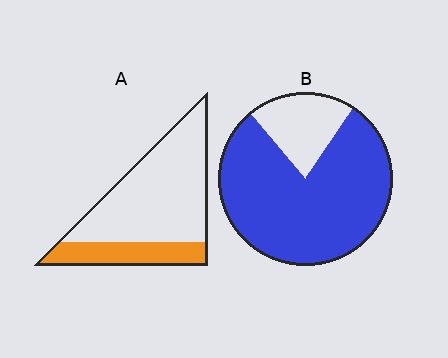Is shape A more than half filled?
No.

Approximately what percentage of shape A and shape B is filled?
A is approximately 25% and B is approximately 80%.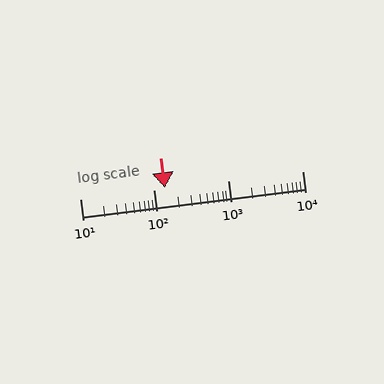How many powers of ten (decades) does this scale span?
The scale spans 3 decades, from 10 to 10000.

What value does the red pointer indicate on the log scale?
The pointer indicates approximately 140.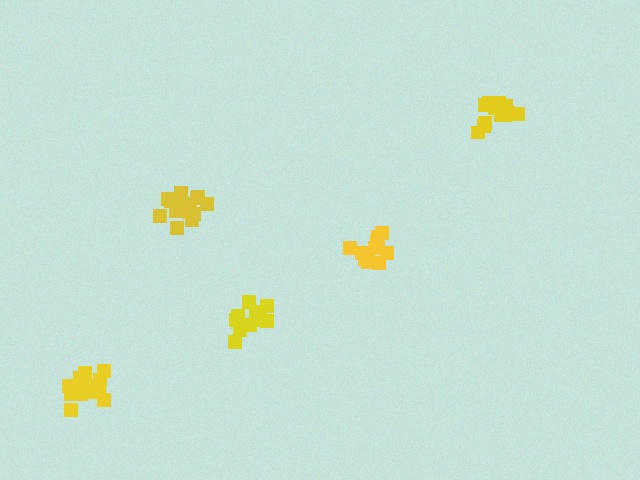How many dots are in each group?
Group 1: 14 dots, Group 2: 16 dots, Group 3: 13 dots, Group 4: 11 dots, Group 5: 15 dots (69 total).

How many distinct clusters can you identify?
There are 5 distinct clusters.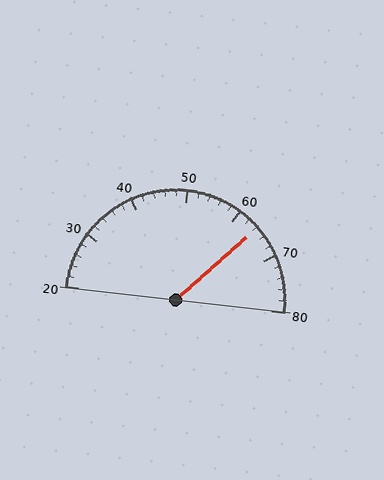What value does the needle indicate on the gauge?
The needle indicates approximately 64.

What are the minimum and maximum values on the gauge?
The gauge ranges from 20 to 80.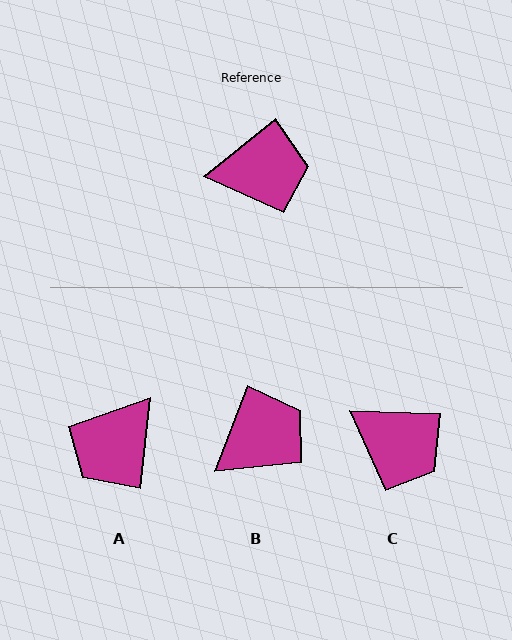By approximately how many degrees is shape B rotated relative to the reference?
Approximately 30 degrees counter-clockwise.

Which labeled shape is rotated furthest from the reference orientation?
A, about 136 degrees away.